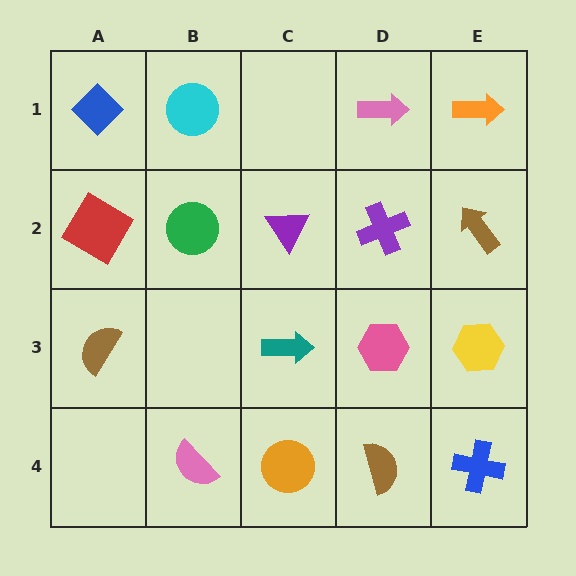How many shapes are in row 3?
4 shapes.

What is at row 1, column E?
An orange arrow.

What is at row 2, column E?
A brown arrow.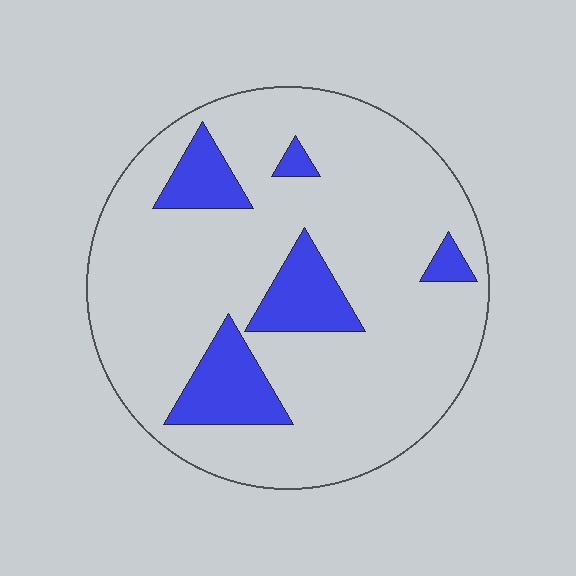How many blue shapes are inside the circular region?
5.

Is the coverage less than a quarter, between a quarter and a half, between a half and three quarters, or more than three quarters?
Less than a quarter.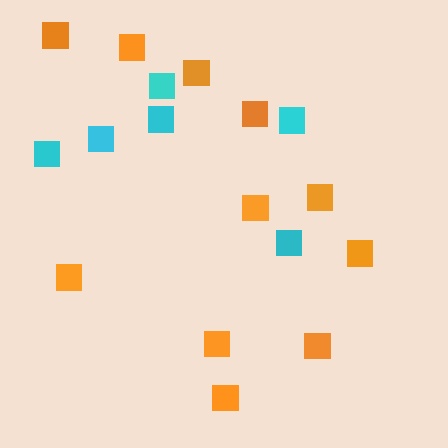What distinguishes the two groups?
There are 2 groups: one group of orange squares (11) and one group of cyan squares (6).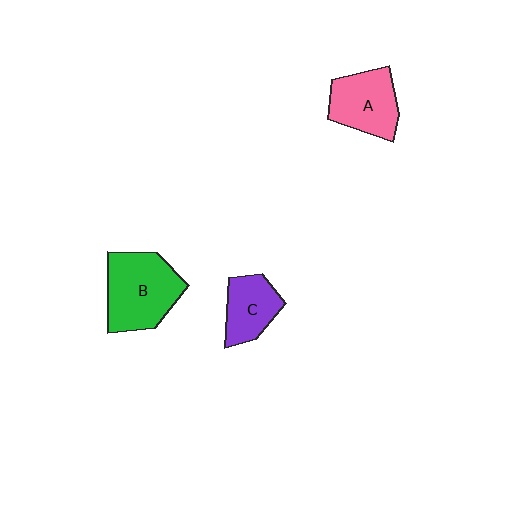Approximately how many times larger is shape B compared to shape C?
Approximately 1.7 times.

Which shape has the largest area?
Shape B (green).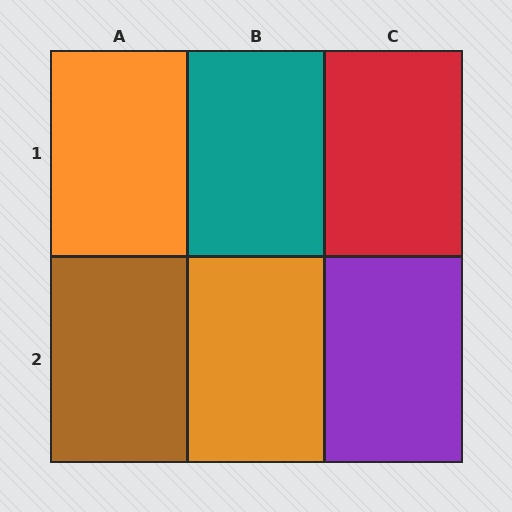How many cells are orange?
2 cells are orange.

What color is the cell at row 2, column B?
Orange.